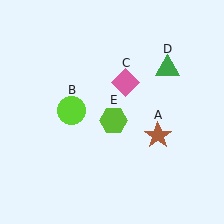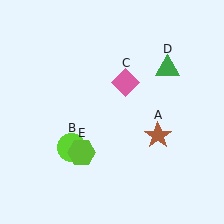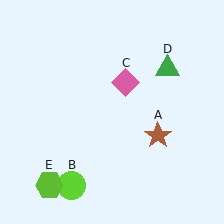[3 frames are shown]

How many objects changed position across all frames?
2 objects changed position: lime circle (object B), lime hexagon (object E).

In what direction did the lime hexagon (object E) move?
The lime hexagon (object E) moved down and to the left.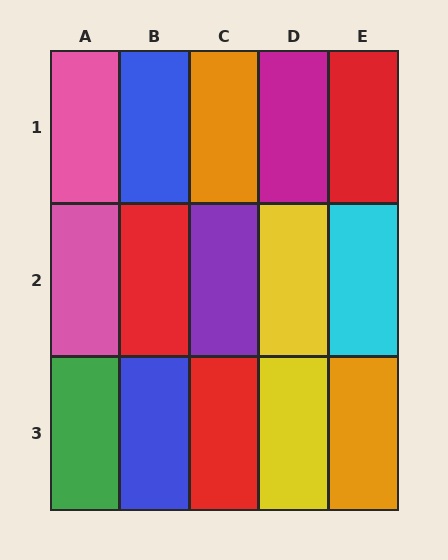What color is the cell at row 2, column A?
Pink.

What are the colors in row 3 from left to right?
Green, blue, red, yellow, orange.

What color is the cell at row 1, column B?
Blue.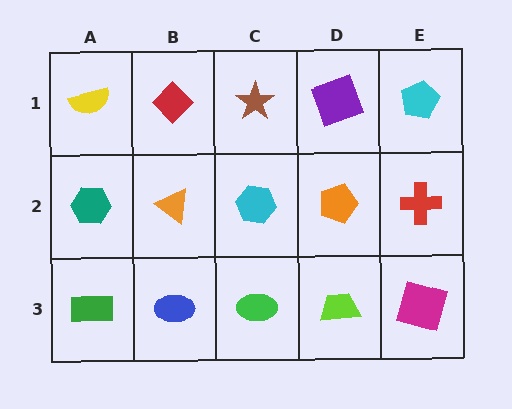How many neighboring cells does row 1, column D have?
3.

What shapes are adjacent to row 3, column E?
A red cross (row 2, column E), a lime trapezoid (row 3, column D).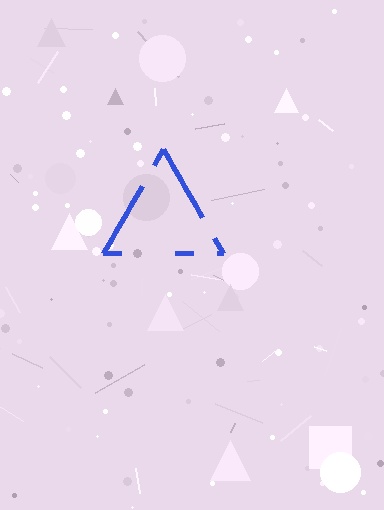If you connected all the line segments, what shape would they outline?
They would outline a triangle.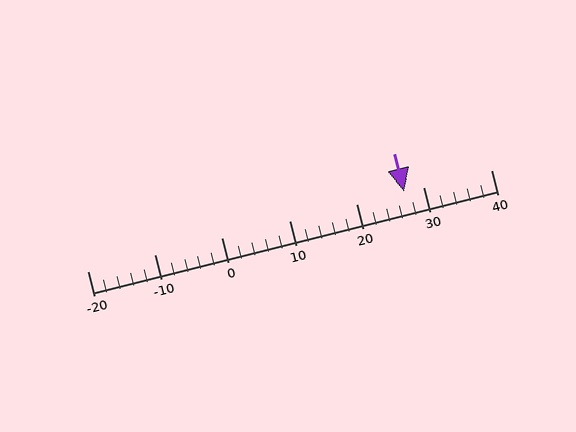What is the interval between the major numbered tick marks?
The major tick marks are spaced 10 units apart.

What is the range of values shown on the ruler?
The ruler shows values from -20 to 40.